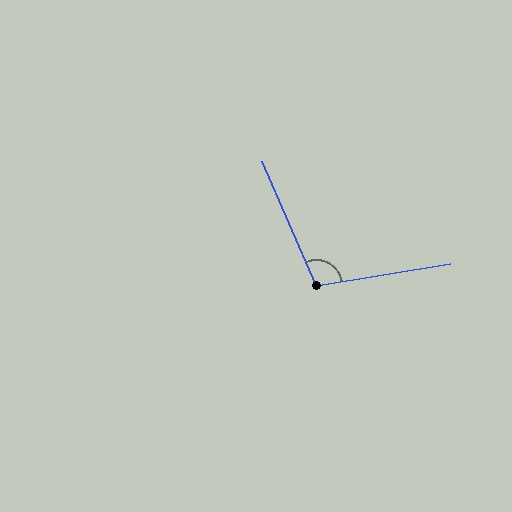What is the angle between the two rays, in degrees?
Approximately 105 degrees.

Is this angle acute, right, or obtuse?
It is obtuse.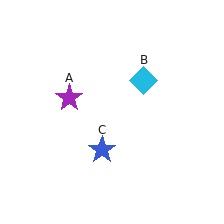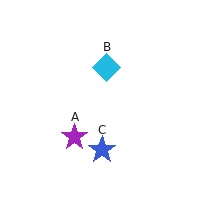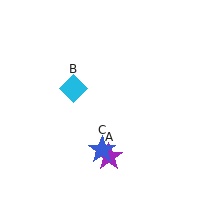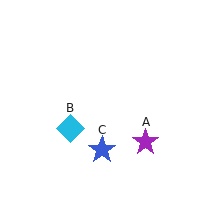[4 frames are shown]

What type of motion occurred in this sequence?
The purple star (object A), cyan diamond (object B) rotated counterclockwise around the center of the scene.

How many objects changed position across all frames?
2 objects changed position: purple star (object A), cyan diamond (object B).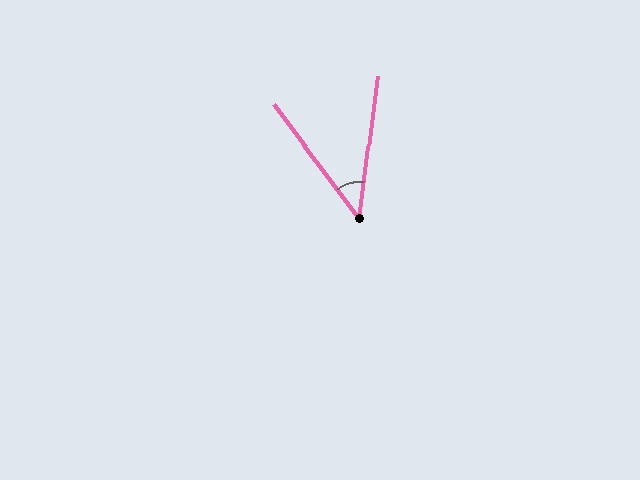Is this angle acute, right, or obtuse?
It is acute.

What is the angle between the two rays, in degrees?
Approximately 44 degrees.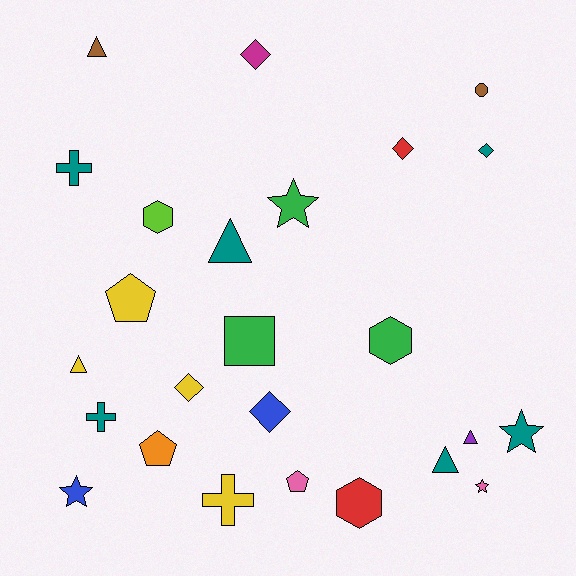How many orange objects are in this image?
There is 1 orange object.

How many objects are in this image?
There are 25 objects.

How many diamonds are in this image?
There are 5 diamonds.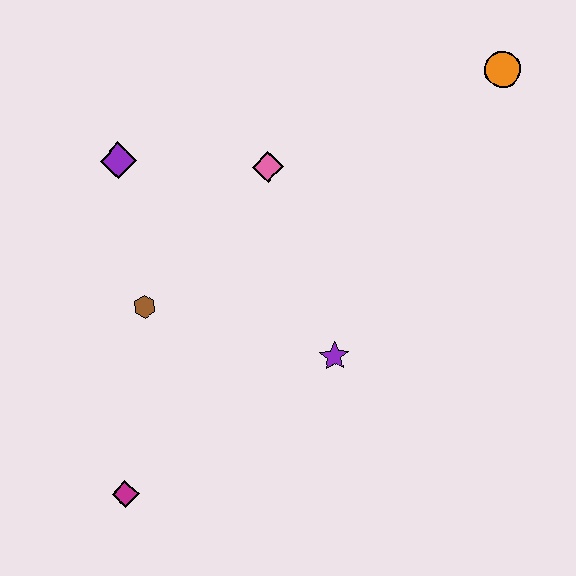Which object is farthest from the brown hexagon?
The orange circle is farthest from the brown hexagon.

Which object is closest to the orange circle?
The pink diamond is closest to the orange circle.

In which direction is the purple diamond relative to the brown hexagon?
The purple diamond is above the brown hexagon.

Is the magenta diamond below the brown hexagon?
Yes